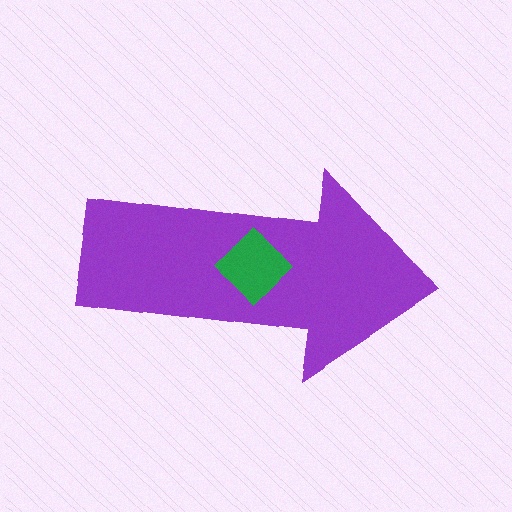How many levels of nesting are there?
2.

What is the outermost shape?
The purple arrow.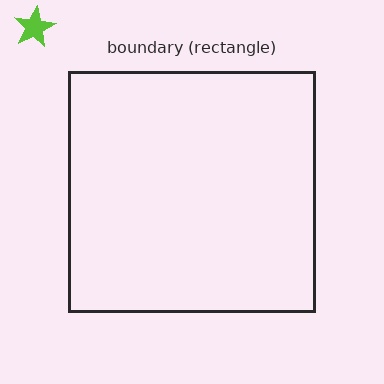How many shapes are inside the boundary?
0 inside, 1 outside.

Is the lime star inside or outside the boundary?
Outside.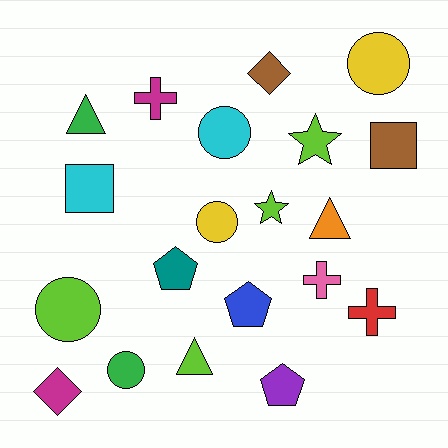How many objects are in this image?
There are 20 objects.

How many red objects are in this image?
There is 1 red object.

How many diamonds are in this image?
There are 2 diamonds.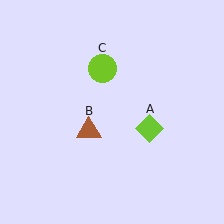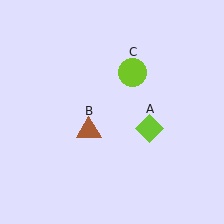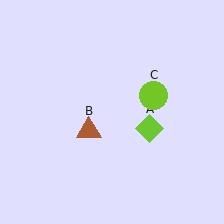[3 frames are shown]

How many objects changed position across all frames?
1 object changed position: lime circle (object C).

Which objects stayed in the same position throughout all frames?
Lime diamond (object A) and brown triangle (object B) remained stationary.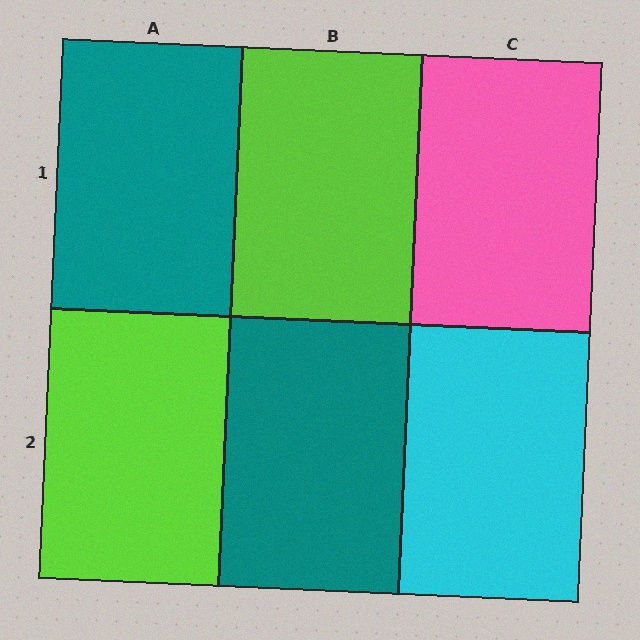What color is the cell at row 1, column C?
Pink.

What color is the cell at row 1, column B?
Lime.